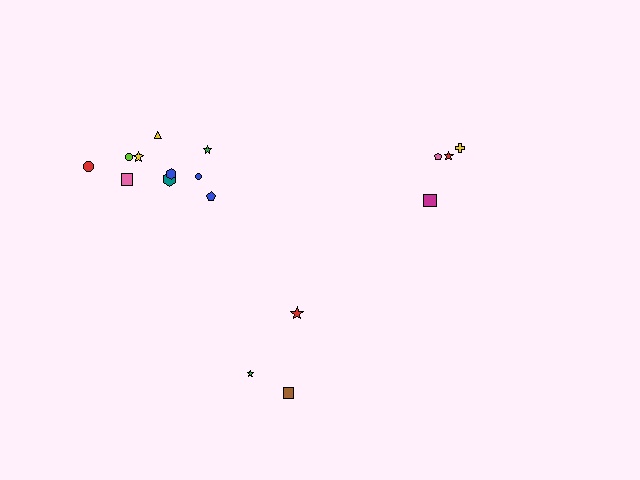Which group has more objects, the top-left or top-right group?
The top-left group.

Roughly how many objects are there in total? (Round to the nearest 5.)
Roughly 15 objects in total.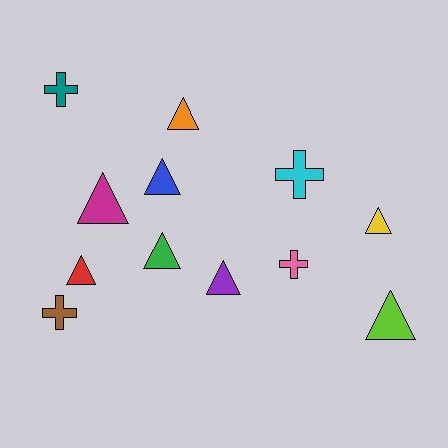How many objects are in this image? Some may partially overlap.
There are 12 objects.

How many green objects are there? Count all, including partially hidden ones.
There is 1 green object.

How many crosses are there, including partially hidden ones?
There are 4 crosses.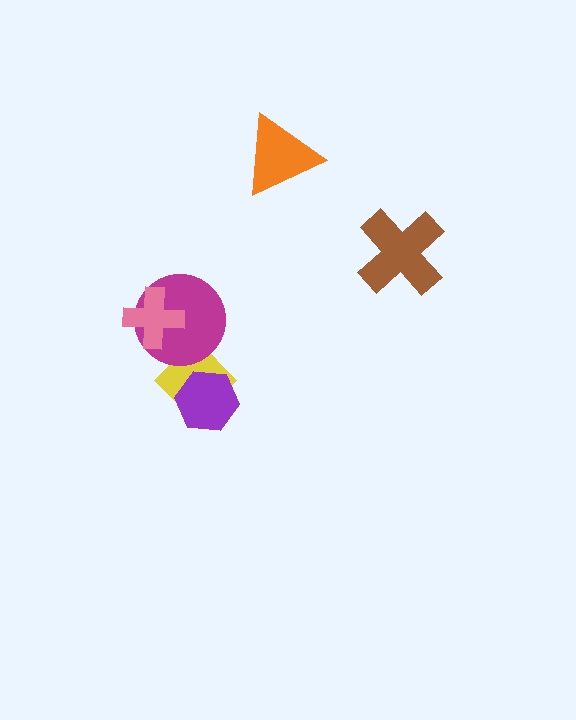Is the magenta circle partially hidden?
Yes, it is partially covered by another shape.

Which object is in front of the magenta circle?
The pink cross is in front of the magenta circle.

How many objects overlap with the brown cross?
0 objects overlap with the brown cross.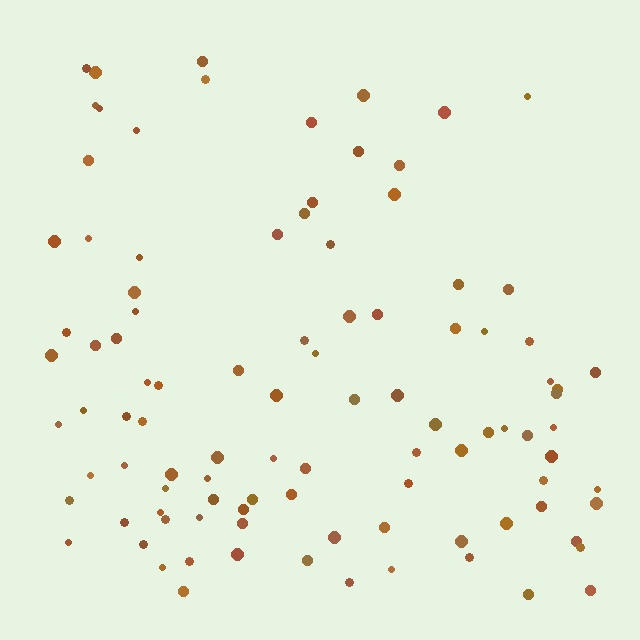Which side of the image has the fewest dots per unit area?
The top.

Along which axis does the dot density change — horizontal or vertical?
Vertical.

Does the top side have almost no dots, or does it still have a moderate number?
Still a moderate number, just noticeably fewer than the bottom.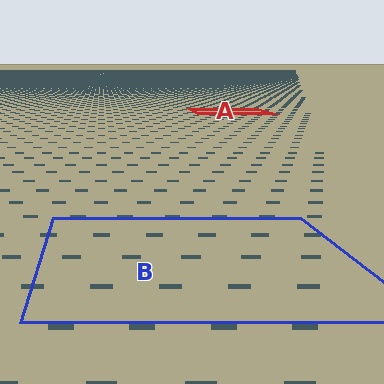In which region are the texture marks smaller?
The texture marks are smaller in region A, because it is farther away.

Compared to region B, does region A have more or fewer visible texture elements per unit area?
Region A has more texture elements per unit area — they are packed more densely because it is farther away.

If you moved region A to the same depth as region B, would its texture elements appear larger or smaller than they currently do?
They would appear larger. At a closer depth, the same texture elements are projected at a bigger on-screen size.